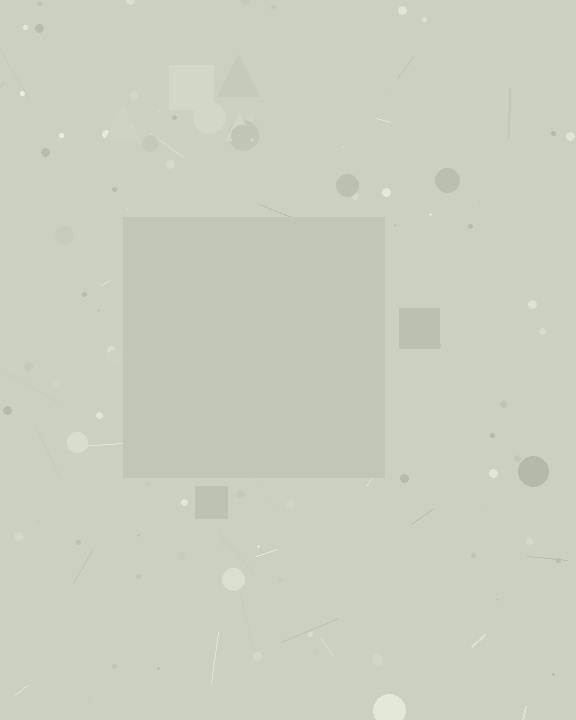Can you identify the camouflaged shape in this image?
The camouflaged shape is a square.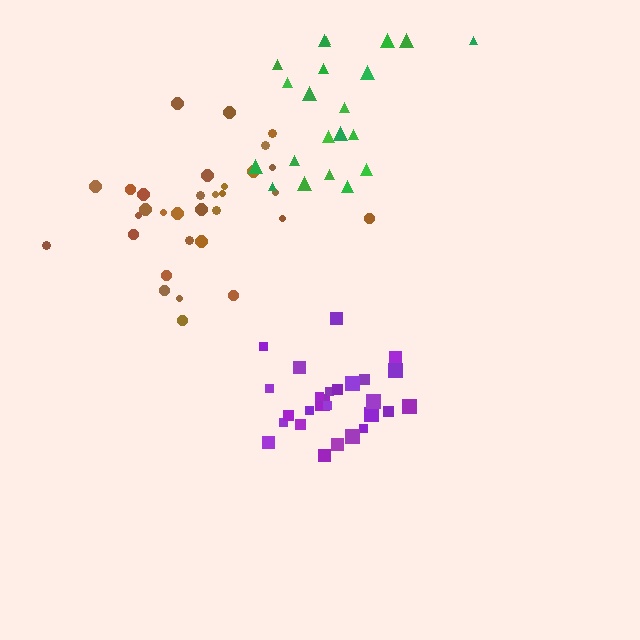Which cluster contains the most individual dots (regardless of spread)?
Brown (33).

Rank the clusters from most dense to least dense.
purple, green, brown.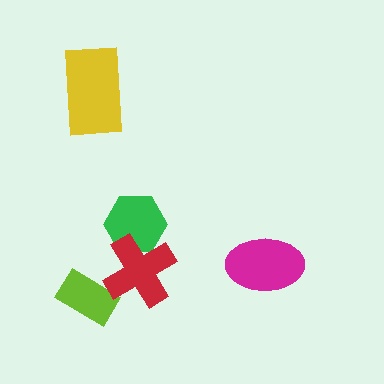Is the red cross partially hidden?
No, no other shape covers it.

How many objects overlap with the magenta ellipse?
0 objects overlap with the magenta ellipse.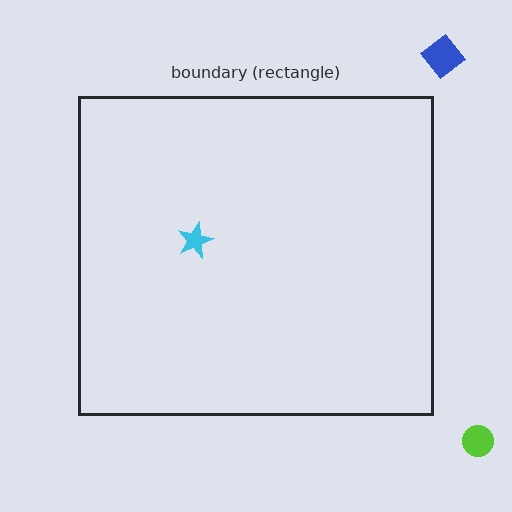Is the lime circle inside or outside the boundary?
Outside.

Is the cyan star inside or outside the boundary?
Inside.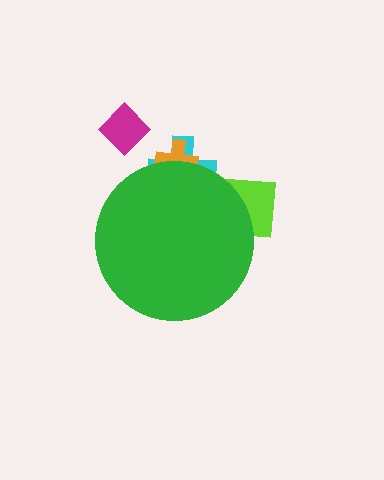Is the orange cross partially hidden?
Yes, the orange cross is partially hidden behind the green circle.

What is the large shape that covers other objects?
A green circle.